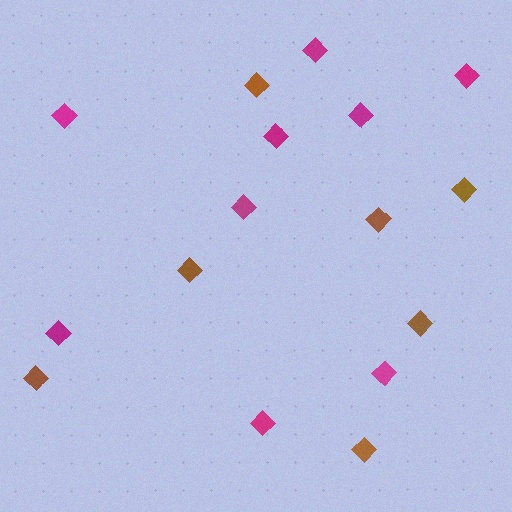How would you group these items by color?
There are 2 groups: one group of brown diamonds (7) and one group of magenta diamonds (9).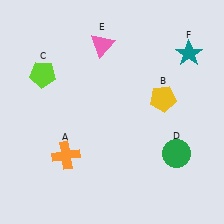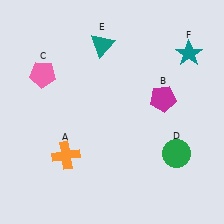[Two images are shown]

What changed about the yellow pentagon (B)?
In Image 1, B is yellow. In Image 2, it changed to magenta.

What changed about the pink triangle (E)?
In Image 1, E is pink. In Image 2, it changed to teal.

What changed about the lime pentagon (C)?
In Image 1, C is lime. In Image 2, it changed to pink.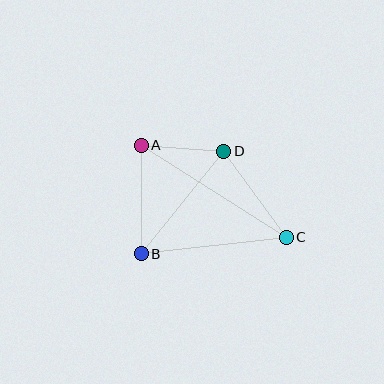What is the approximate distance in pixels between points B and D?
The distance between B and D is approximately 131 pixels.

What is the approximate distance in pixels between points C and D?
The distance between C and D is approximately 106 pixels.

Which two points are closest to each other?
Points A and D are closest to each other.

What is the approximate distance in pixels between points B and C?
The distance between B and C is approximately 146 pixels.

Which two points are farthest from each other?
Points A and C are farthest from each other.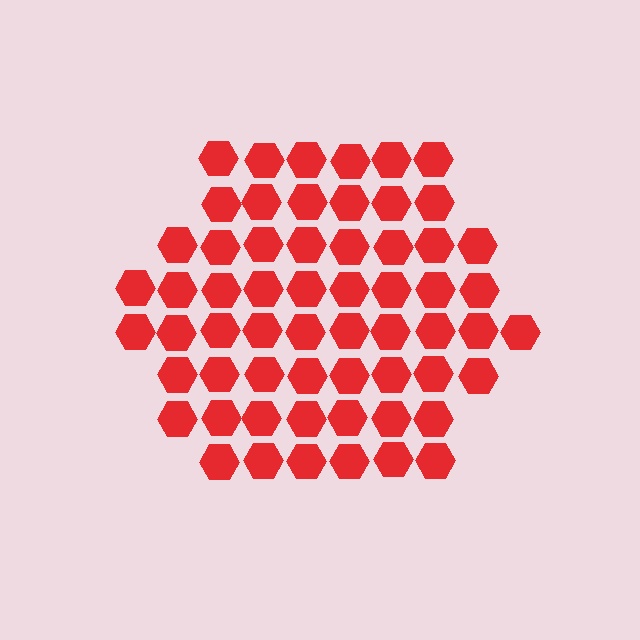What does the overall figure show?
The overall figure shows a hexagon.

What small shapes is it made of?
It is made of small hexagons.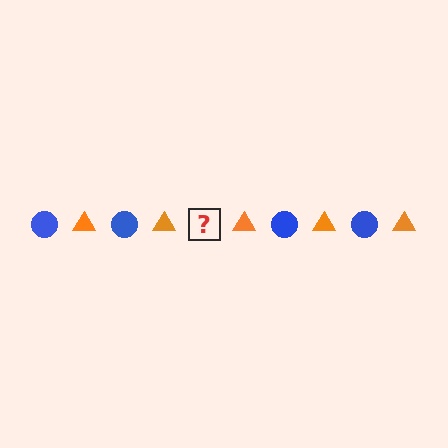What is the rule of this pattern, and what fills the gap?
The rule is that the pattern alternates between blue circle and orange triangle. The gap should be filled with a blue circle.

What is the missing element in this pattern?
The missing element is a blue circle.